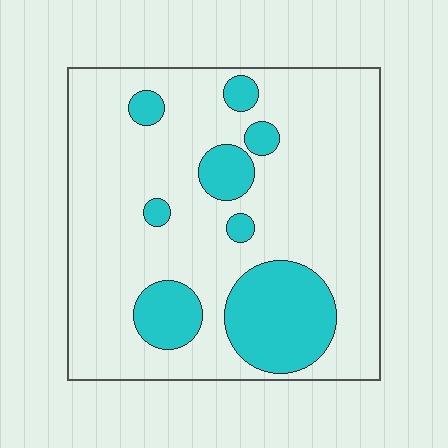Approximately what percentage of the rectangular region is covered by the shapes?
Approximately 20%.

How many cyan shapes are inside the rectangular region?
8.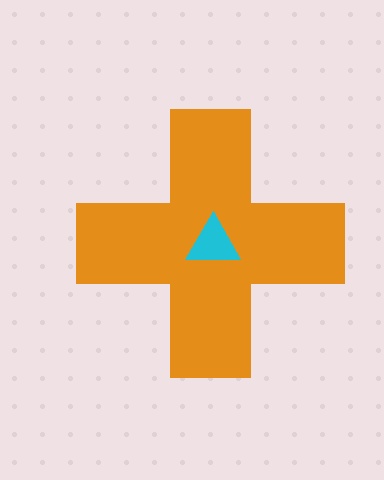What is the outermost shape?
The orange cross.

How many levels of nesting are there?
2.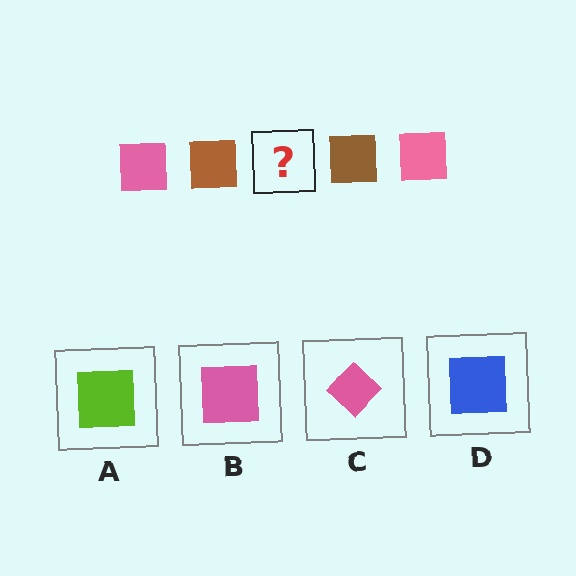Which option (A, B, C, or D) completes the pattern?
B.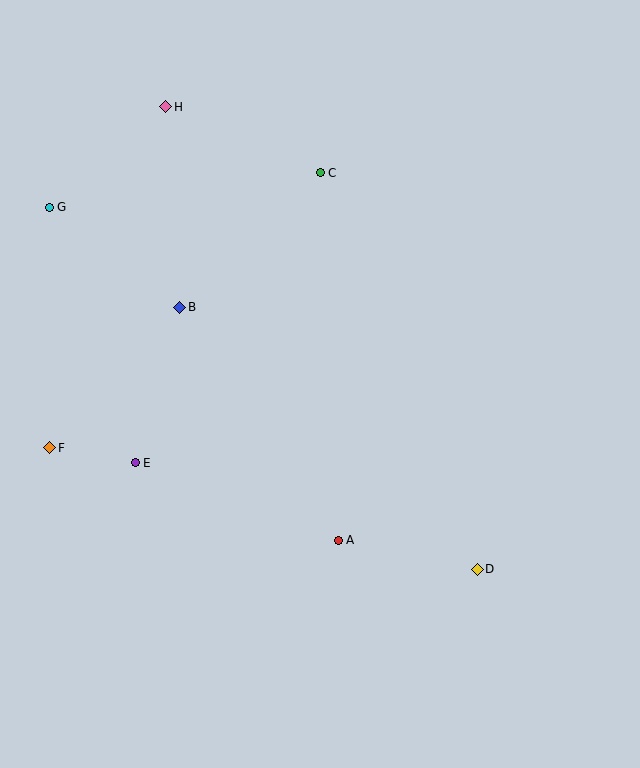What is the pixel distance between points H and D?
The distance between H and D is 558 pixels.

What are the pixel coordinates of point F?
Point F is at (50, 448).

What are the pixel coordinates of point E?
Point E is at (135, 463).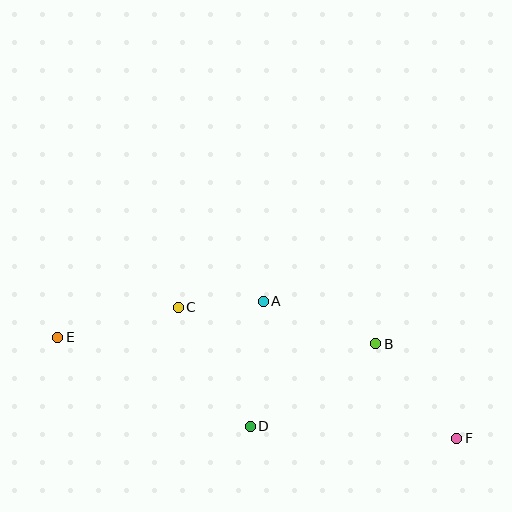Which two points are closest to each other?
Points A and C are closest to each other.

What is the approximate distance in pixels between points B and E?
The distance between B and E is approximately 318 pixels.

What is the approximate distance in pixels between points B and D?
The distance between B and D is approximately 150 pixels.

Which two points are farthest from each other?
Points E and F are farthest from each other.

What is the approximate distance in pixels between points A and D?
The distance between A and D is approximately 125 pixels.